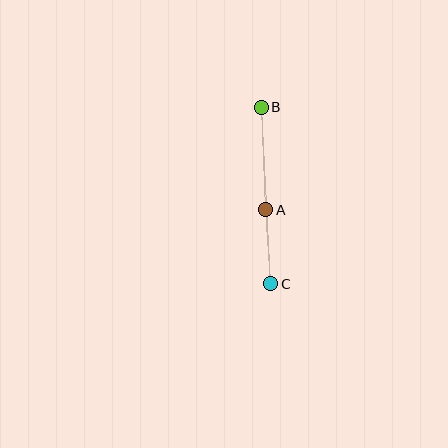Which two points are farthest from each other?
Points B and C are farthest from each other.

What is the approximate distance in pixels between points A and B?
The distance between A and B is approximately 102 pixels.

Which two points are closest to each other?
Points A and C are closest to each other.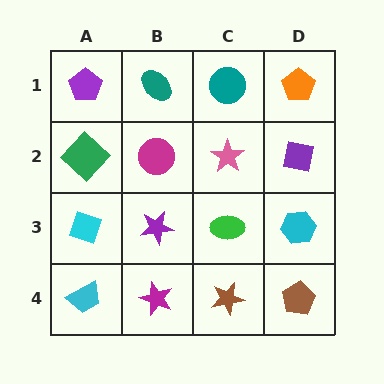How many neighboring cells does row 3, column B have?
4.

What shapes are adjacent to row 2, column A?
A purple pentagon (row 1, column A), a cyan diamond (row 3, column A), a magenta circle (row 2, column B).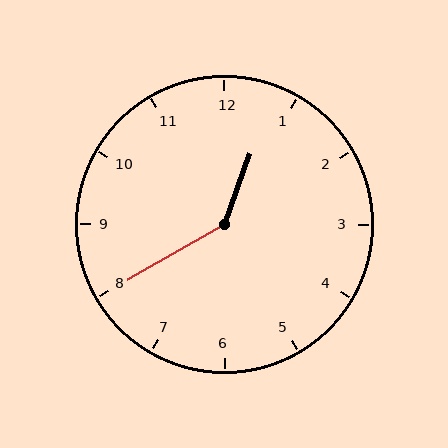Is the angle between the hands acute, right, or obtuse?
It is obtuse.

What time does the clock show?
12:40.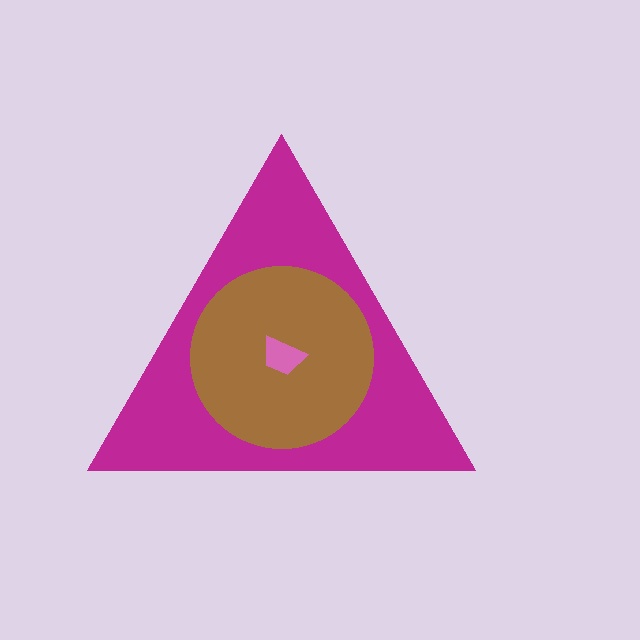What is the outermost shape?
The magenta triangle.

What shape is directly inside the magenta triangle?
The brown circle.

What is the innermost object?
The pink trapezoid.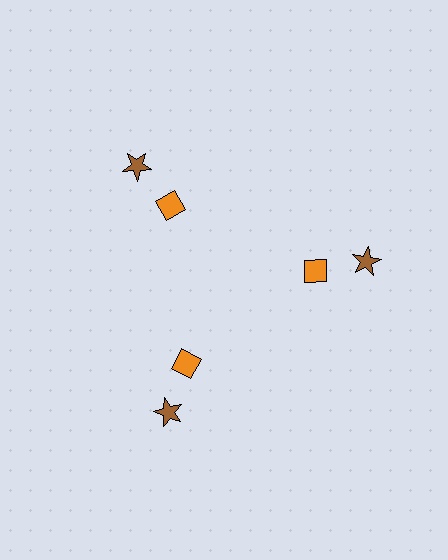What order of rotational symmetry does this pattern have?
This pattern has 3-fold rotational symmetry.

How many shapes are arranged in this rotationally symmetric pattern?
There are 6 shapes, arranged in 3 groups of 2.